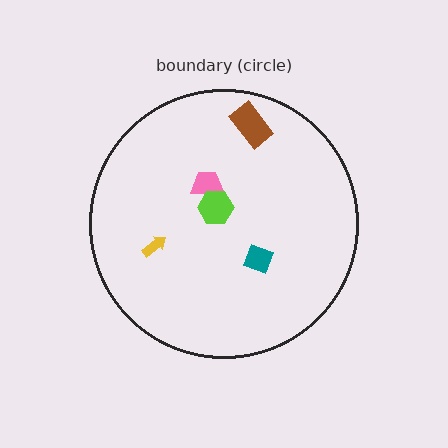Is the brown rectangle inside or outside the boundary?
Inside.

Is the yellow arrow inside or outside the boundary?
Inside.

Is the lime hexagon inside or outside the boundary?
Inside.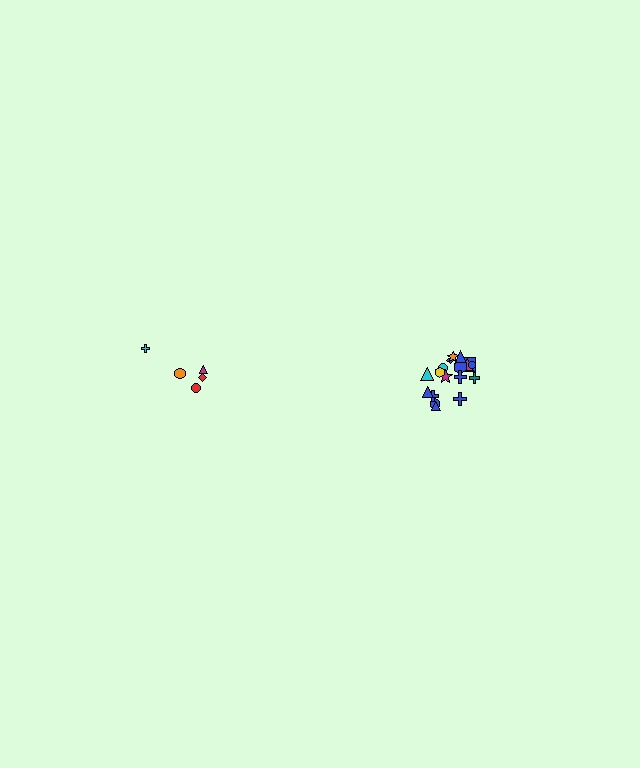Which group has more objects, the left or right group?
The right group.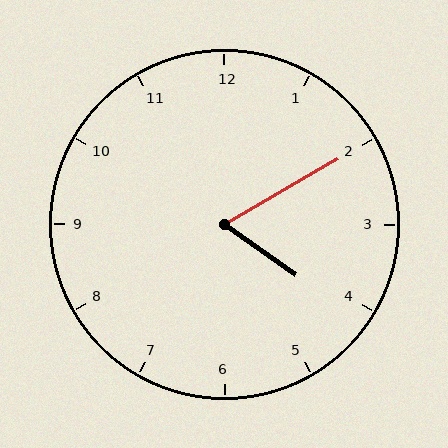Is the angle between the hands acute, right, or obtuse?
It is acute.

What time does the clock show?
4:10.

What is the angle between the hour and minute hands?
Approximately 65 degrees.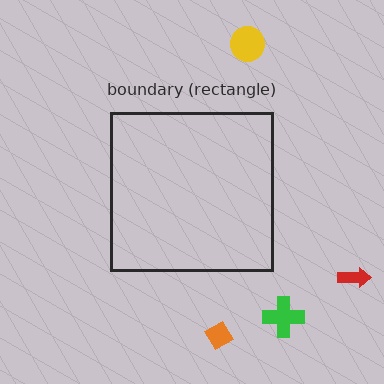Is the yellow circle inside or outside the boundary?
Outside.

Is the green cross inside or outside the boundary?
Outside.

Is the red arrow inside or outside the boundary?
Outside.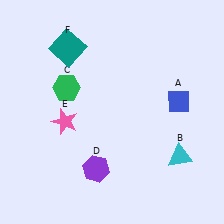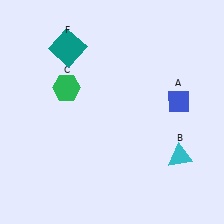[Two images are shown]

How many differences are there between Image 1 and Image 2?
There are 2 differences between the two images.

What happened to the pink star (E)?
The pink star (E) was removed in Image 2. It was in the bottom-left area of Image 1.